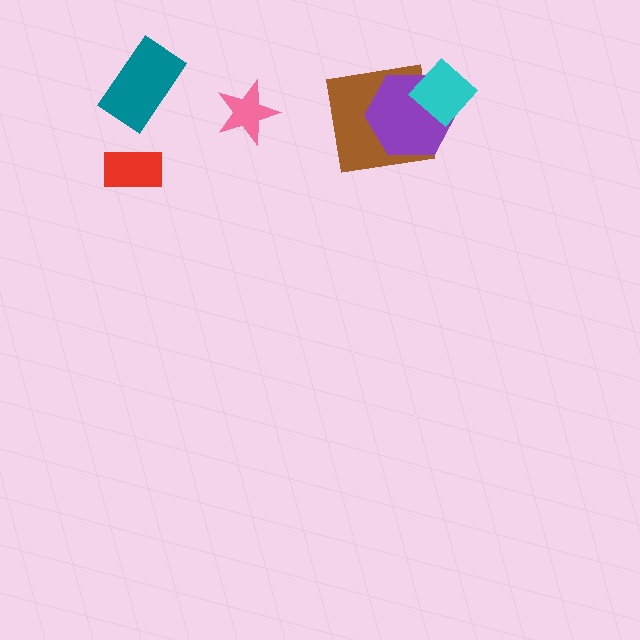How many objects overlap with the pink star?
0 objects overlap with the pink star.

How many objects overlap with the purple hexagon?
2 objects overlap with the purple hexagon.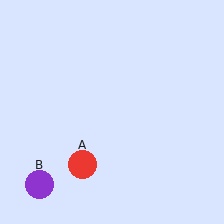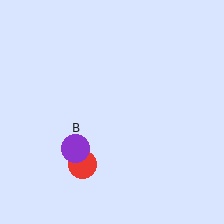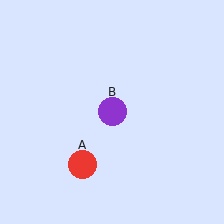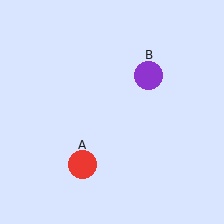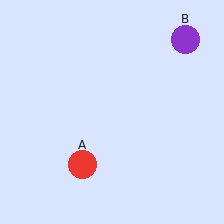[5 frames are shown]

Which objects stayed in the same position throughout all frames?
Red circle (object A) remained stationary.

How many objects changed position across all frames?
1 object changed position: purple circle (object B).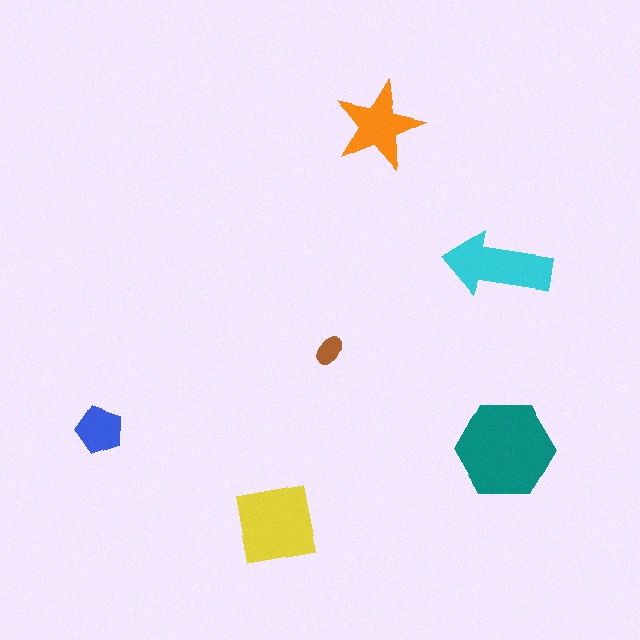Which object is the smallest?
The brown ellipse.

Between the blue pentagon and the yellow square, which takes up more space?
The yellow square.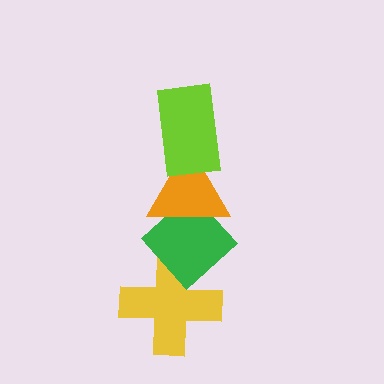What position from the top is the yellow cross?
The yellow cross is 4th from the top.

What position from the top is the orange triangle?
The orange triangle is 2nd from the top.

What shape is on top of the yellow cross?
The green diamond is on top of the yellow cross.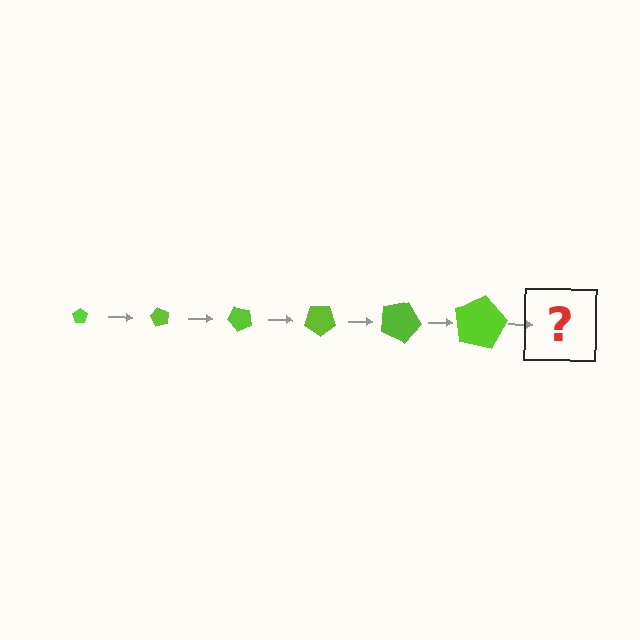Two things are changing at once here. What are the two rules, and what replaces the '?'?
The two rules are that the pentagon grows larger each step and it rotates 60 degrees each step. The '?' should be a pentagon, larger than the previous one and rotated 360 degrees from the start.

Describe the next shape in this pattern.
It should be a pentagon, larger than the previous one and rotated 360 degrees from the start.